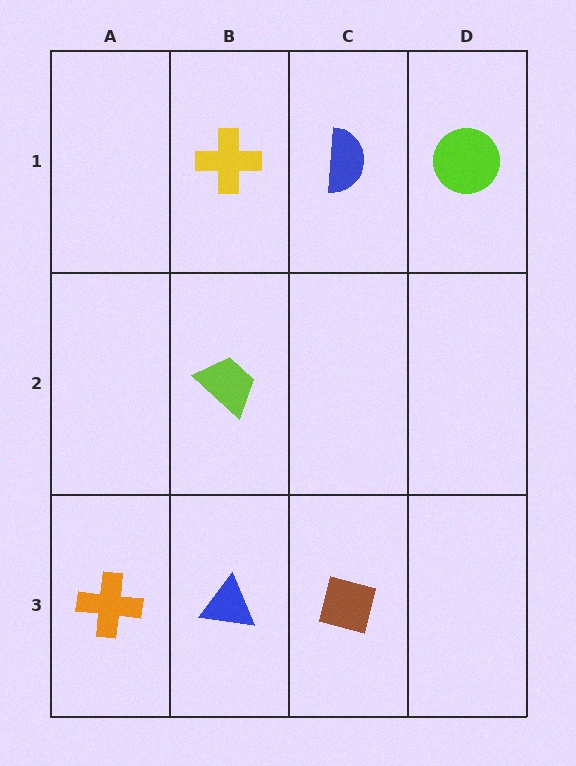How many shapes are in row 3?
3 shapes.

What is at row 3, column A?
An orange cross.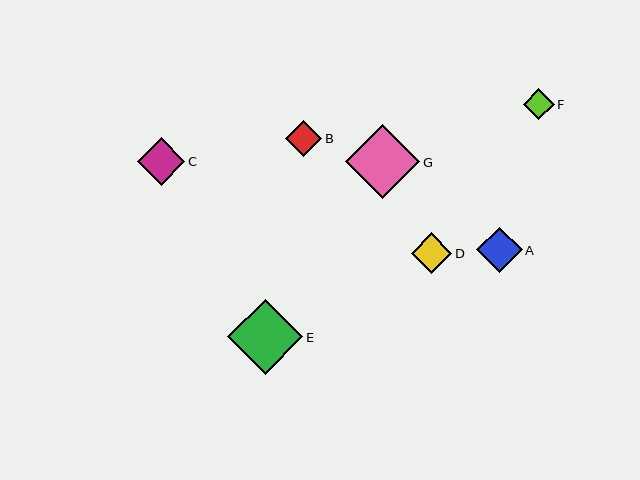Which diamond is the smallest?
Diamond F is the smallest with a size of approximately 31 pixels.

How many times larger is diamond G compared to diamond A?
Diamond G is approximately 1.6 times the size of diamond A.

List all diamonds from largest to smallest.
From largest to smallest: E, G, C, A, D, B, F.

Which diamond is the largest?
Diamond E is the largest with a size of approximately 76 pixels.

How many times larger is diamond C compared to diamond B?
Diamond C is approximately 1.3 times the size of diamond B.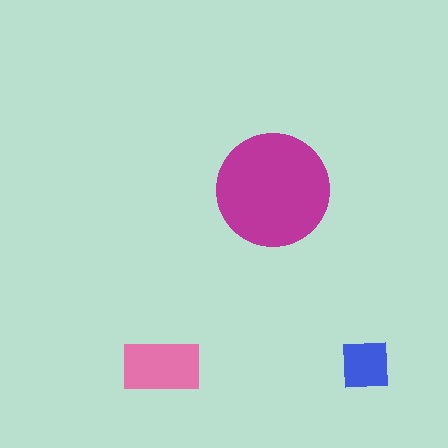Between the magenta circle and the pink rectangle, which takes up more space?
The magenta circle.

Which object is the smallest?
The blue square.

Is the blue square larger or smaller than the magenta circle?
Smaller.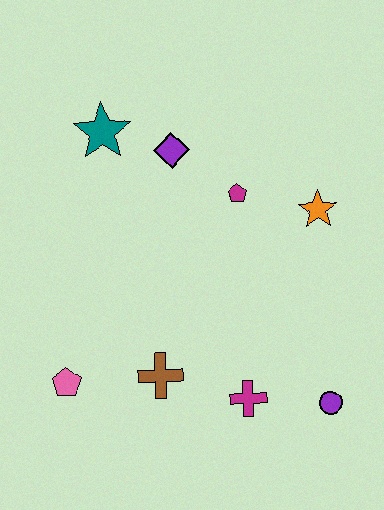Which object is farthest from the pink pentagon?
The orange star is farthest from the pink pentagon.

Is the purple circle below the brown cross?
Yes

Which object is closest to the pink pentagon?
The brown cross is closest to the pink pentagon.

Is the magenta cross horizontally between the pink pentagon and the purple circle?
Yes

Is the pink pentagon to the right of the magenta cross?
No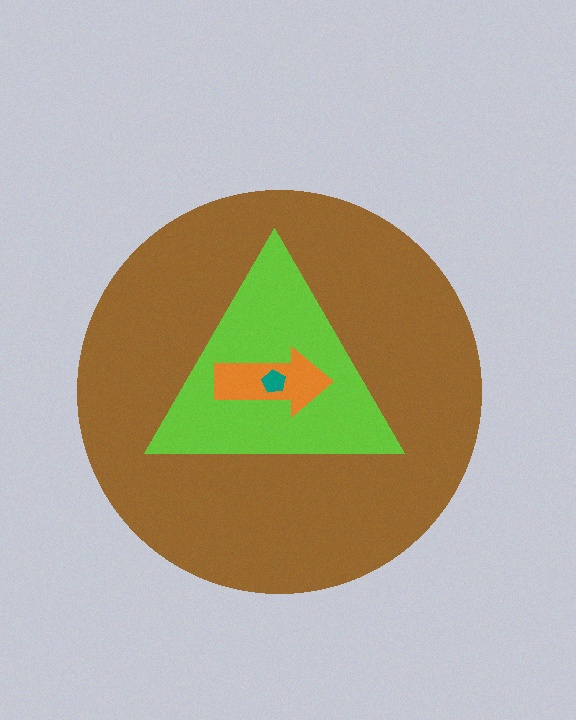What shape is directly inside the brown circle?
The lime triangle.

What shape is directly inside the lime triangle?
The orange arrow.